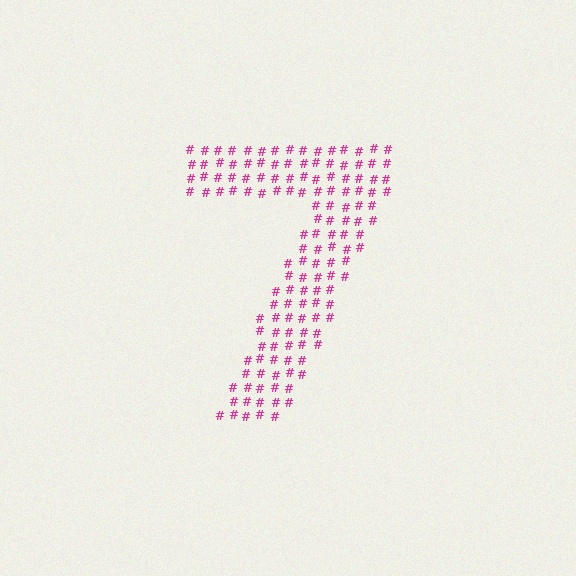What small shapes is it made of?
It is made of small hash symbols.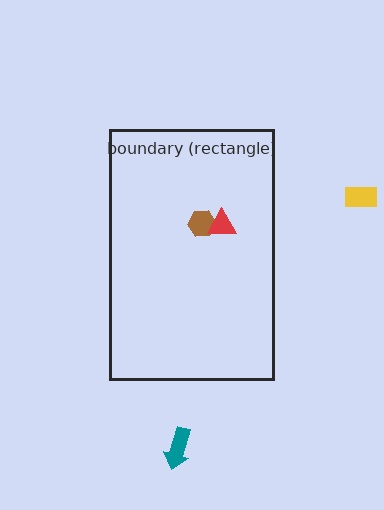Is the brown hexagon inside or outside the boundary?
Inside.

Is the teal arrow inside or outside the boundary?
Outside.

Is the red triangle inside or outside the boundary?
Inside.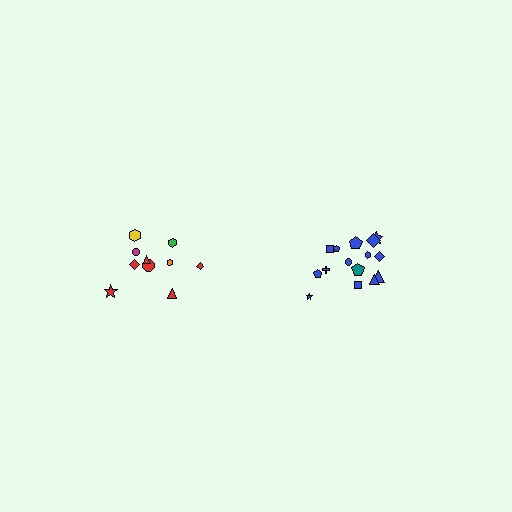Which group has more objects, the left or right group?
The right group.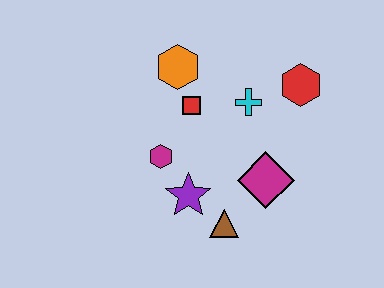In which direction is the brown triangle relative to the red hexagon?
The brown triangle is below the red hexagon.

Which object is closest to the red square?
The orange hexagon is closest to the red square.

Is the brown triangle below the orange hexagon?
Yes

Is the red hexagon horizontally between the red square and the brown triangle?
No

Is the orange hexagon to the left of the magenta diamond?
Yes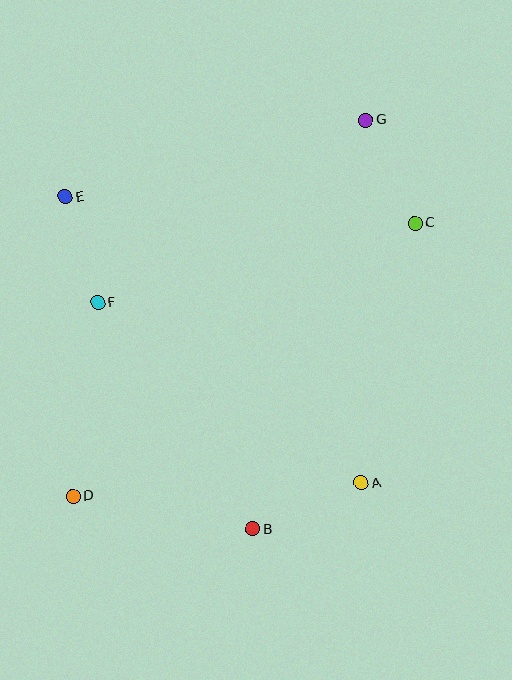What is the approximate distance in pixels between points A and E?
The distance between A and E is approximately 412 pixels.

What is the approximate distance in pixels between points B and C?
The distance between B and C is approximately 346 pixels.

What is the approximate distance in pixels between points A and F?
The distance between A and F is approximately 319 pixels.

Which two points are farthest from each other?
Points D and G are farthest from each other.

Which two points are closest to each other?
Points E and F are closest to each other.